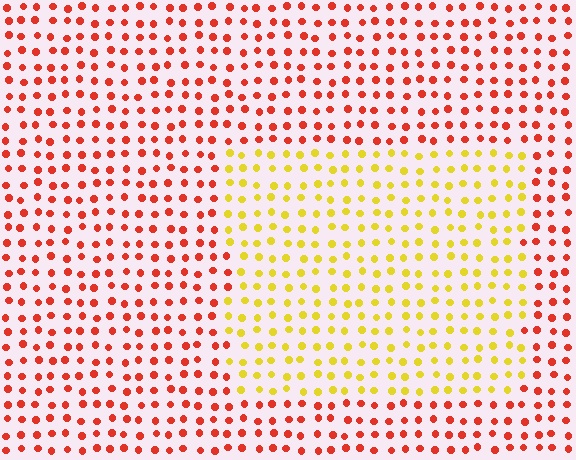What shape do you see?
I see a rectangle.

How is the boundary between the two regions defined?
The boundary is defined purely by a slight shift in hue (about 53 degrees). Spacing, size, and orientation are identical on both sides.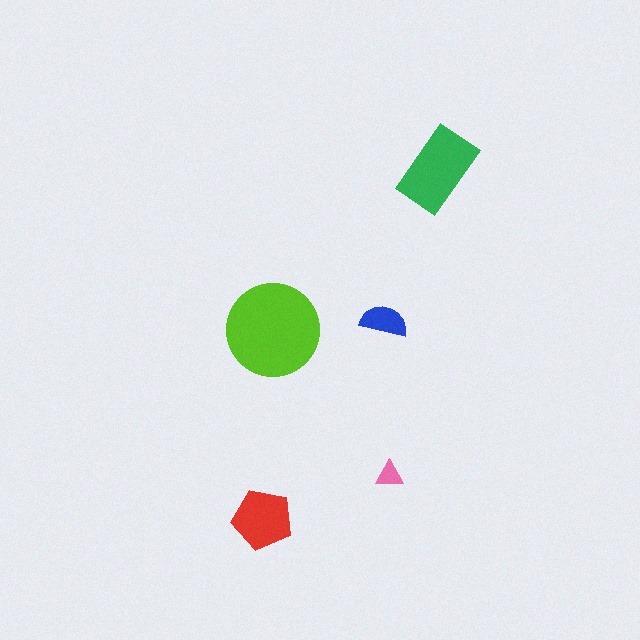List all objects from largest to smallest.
The lime circle, the green rectangle, the red pentagon, the blue semicircle, the pink triangle.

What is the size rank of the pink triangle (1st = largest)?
5th.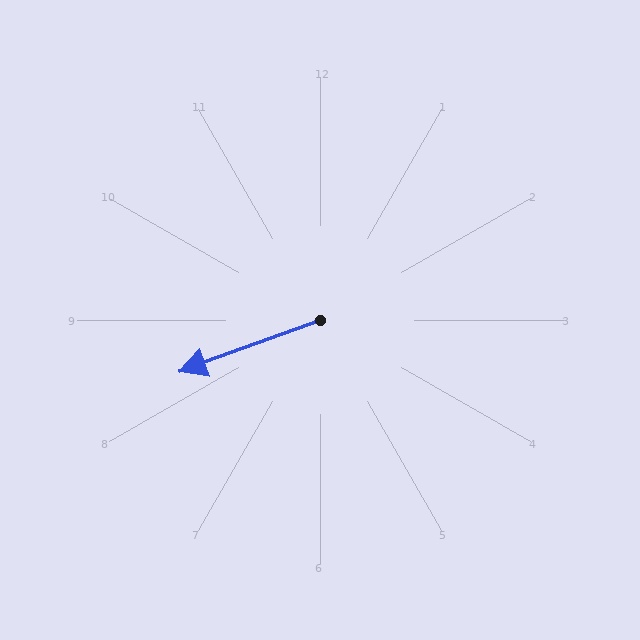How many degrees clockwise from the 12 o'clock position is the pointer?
Approximately 250 degrees.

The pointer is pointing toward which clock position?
Roughly 8 o'clock.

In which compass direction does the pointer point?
West.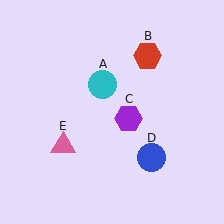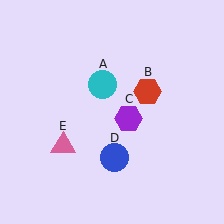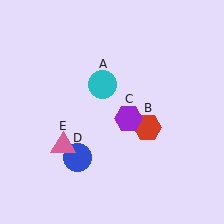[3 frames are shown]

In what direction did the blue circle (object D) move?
The blue circle (object D) moved left.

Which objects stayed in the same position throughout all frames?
Cyan circle (object A) and purple hexagon (object C) and pink triangle (object E) remained stationary.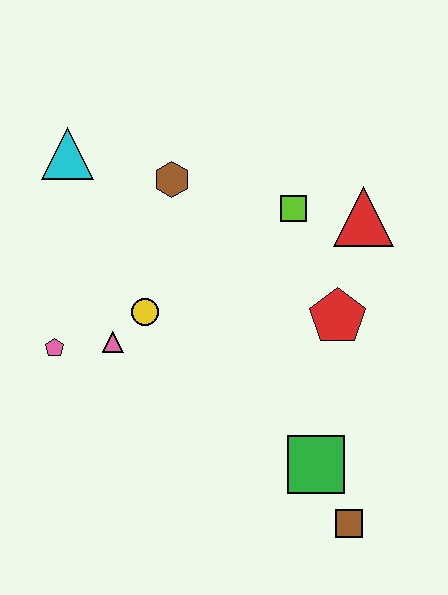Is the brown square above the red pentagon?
No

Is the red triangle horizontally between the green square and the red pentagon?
No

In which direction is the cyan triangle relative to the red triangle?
The cyan triangle is to the left of the red triangle.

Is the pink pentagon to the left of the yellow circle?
Yes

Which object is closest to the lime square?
The red triangle is closest to the lime square.